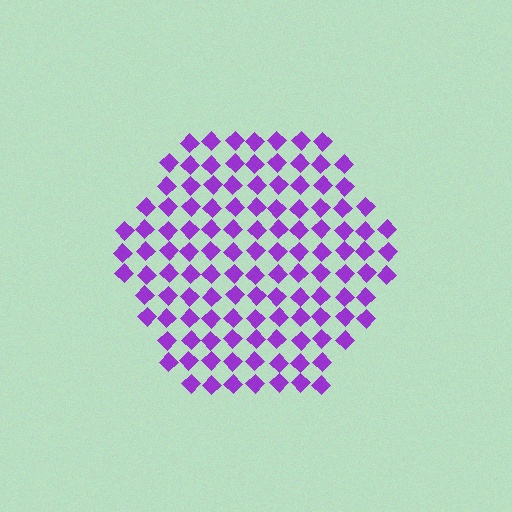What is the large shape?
The large shape is a hexagon.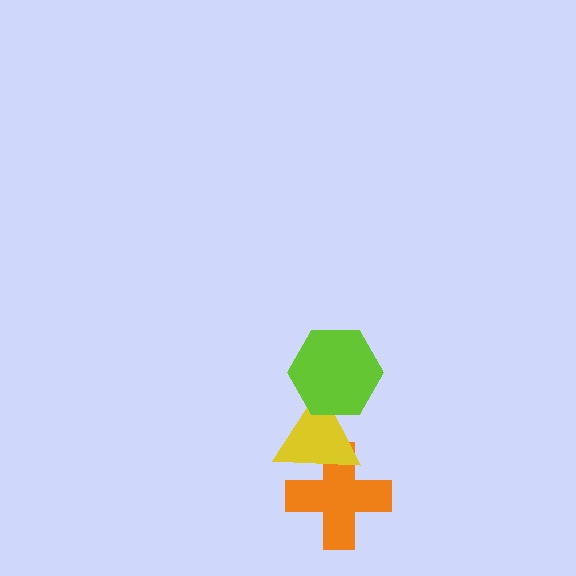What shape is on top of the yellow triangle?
The lime hexagon is on top of the yellow triangle.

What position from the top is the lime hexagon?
The lime hexagon is 1st from the top.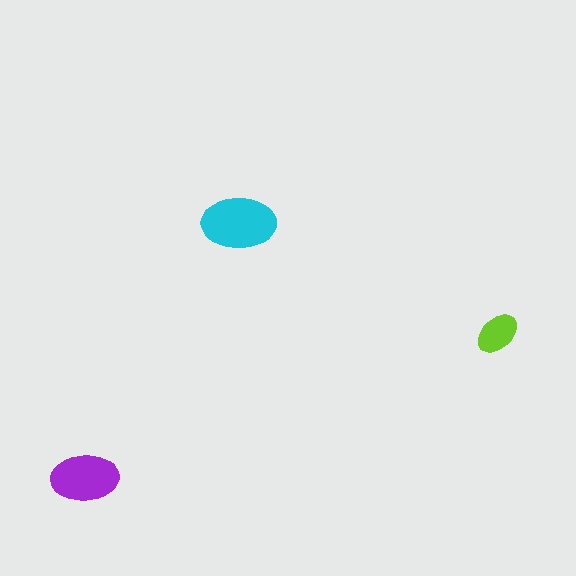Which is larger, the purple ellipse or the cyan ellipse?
The cyan one.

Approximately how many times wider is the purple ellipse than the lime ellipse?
About 1.5 times wider.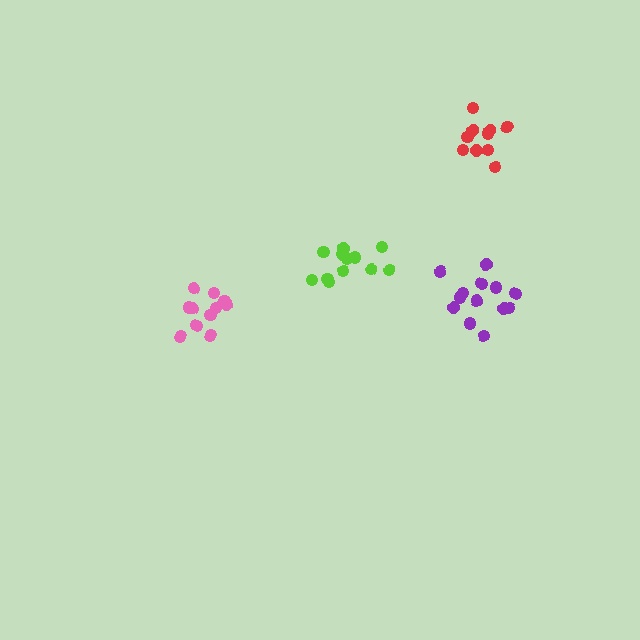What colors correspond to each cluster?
The clusters are colored: red, lime, pink, purple.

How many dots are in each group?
Group 1: 10 dots, Group 2: 12 dots, Group 3: 11 dots, Group 4: 13 dots (46 total).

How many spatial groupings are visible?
There are 4 spatial groupings.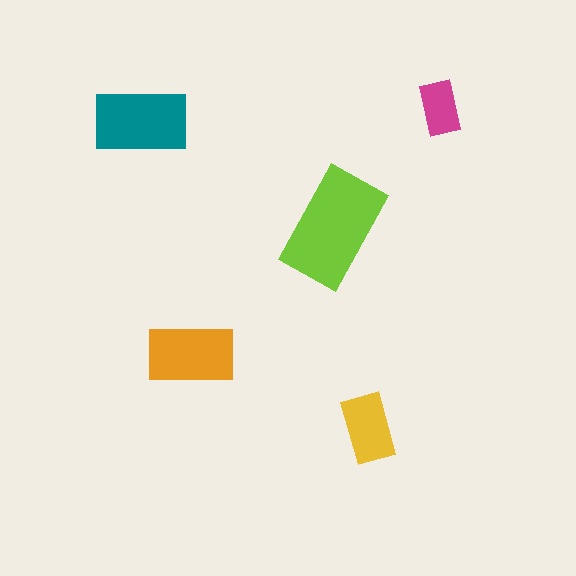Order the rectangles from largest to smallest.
the lime one, the teal one, the orange one, the yellow one, the magenta one.